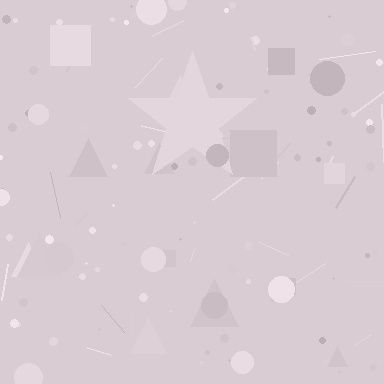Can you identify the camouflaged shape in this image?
The camouflaged shape is a star.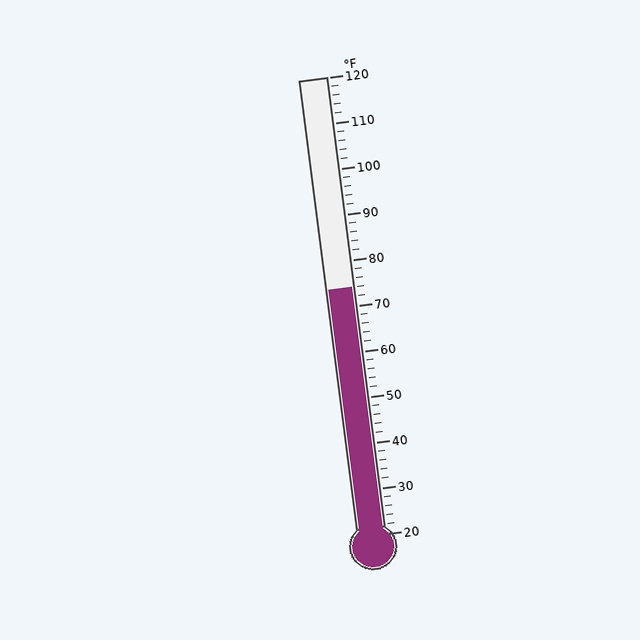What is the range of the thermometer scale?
The thermometer scale ranges from 20°F to 120°F.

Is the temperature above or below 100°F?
The temperature is below 100°F.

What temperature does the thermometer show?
The thermometer shows approximately 74°F.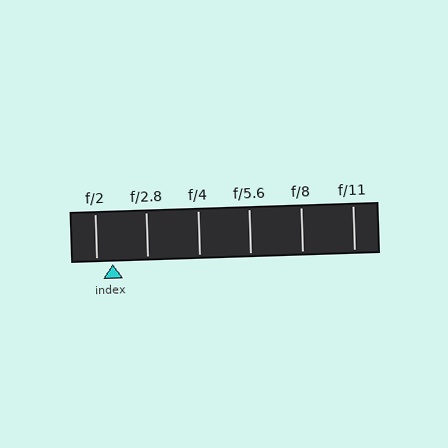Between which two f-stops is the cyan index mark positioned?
The index mark is between f/2 and f/2.8.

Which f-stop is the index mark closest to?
The index mark is closest to f/2.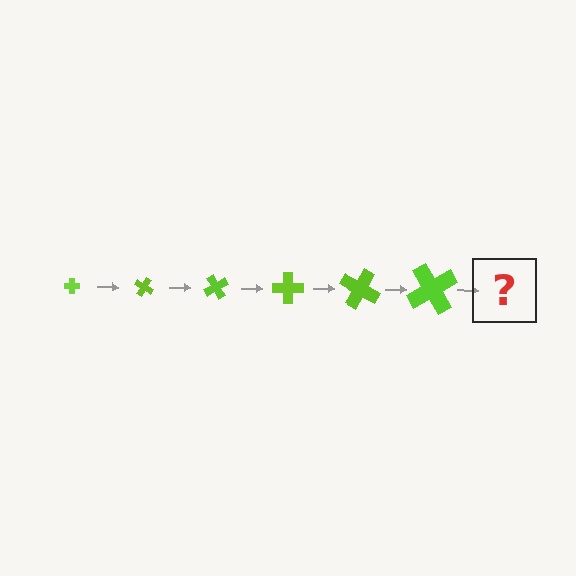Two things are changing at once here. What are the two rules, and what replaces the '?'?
The two rules are that the cross grows larger each step and it rotates 30 degrees each step. The '?' should be a cross, larger than the previous one and rotated 180 degrees from the start.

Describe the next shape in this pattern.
It should be a cross, larger than the previous one and rotated 180 degrees from the start.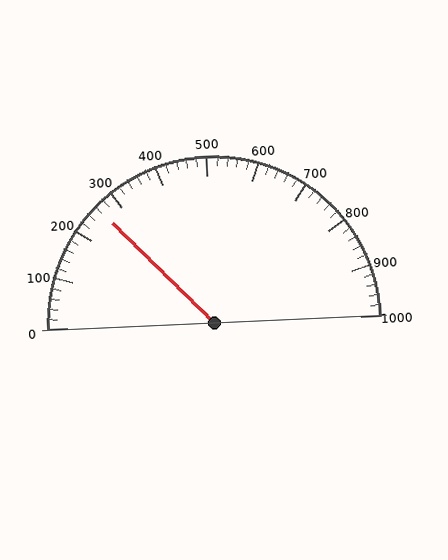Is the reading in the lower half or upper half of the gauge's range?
The reading is in the lower half of the range (0 to 1000).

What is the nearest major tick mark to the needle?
The nearest major tick mark is 300.